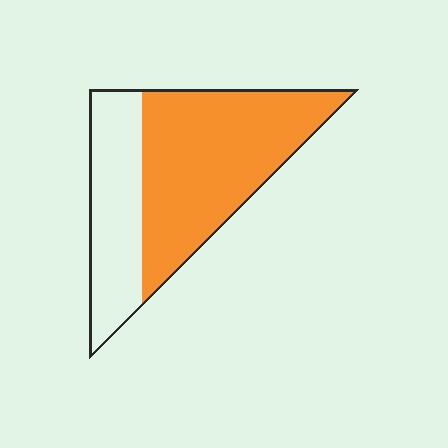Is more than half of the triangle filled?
Yes.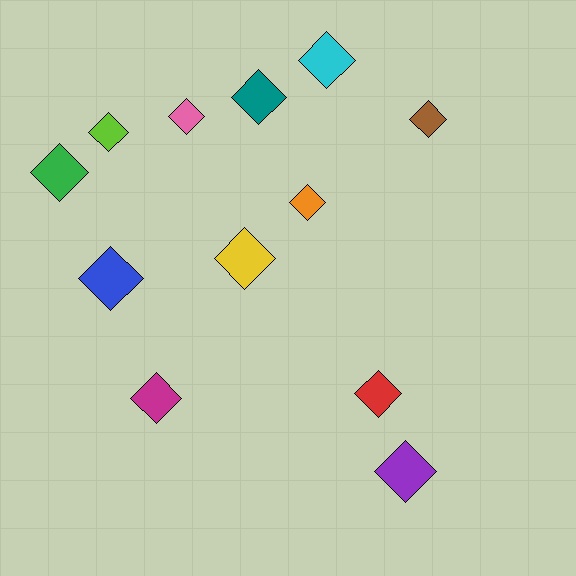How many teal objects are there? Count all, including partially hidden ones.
There is 1 teal object.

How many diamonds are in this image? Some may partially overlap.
There are 12 diamonds.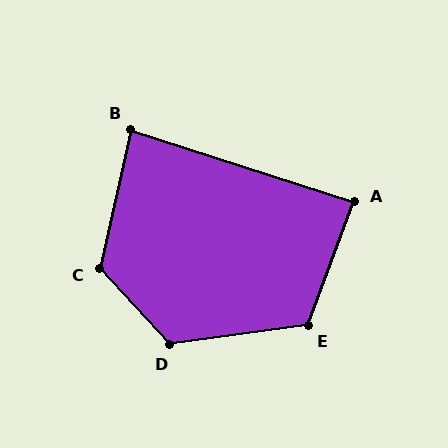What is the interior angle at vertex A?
Approximately 88 degrees (approximately right).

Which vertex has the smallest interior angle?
B, at approximately 85 degrees.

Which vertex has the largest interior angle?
D, at approximately 125 degrees.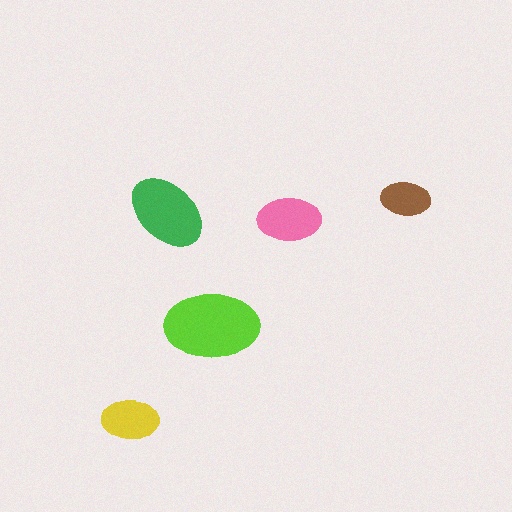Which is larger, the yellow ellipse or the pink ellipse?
The pink one.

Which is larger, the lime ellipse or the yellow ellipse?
The lime one.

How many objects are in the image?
There are 5 objects in the image.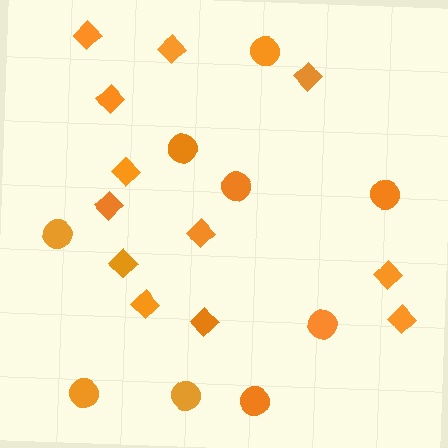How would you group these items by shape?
There are 2 groups: one group of diamonds (12) and one group of circles (9).